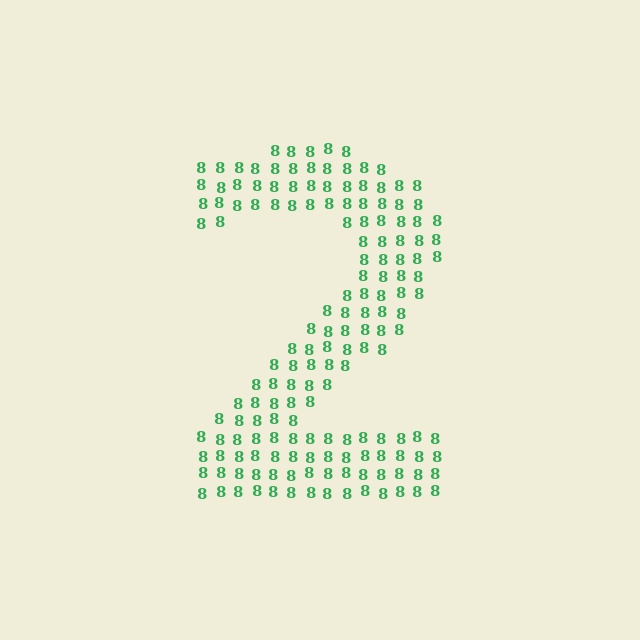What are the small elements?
The small elements are digit 8's.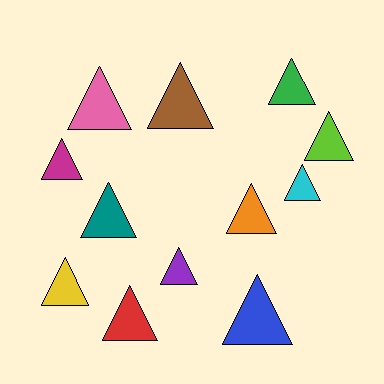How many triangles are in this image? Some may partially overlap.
There are 12 triangles.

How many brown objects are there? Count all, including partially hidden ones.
There is 1 brown object.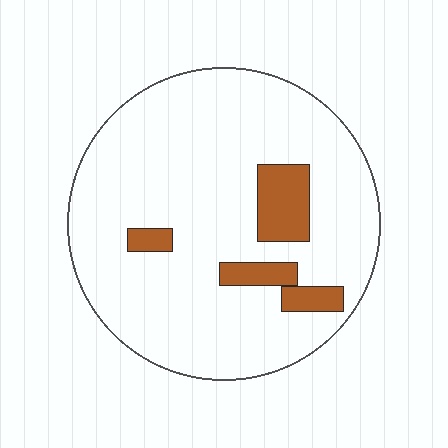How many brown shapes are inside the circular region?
4.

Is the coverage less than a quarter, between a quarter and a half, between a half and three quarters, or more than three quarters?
Less than a quarter.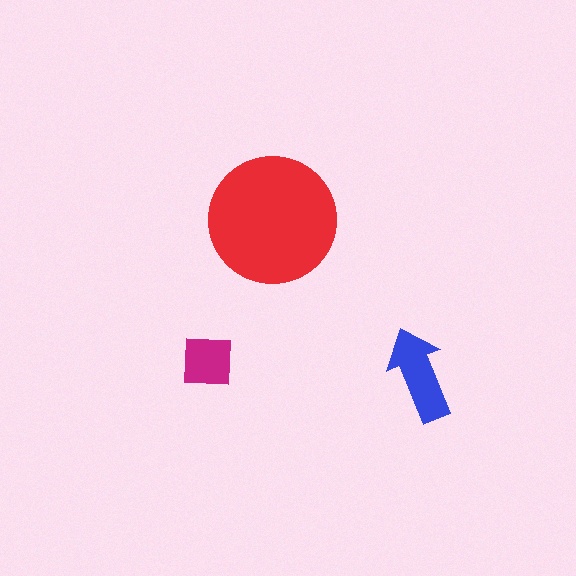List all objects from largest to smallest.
The red circle, the blue arrow, the magenta square.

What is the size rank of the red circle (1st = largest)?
1st.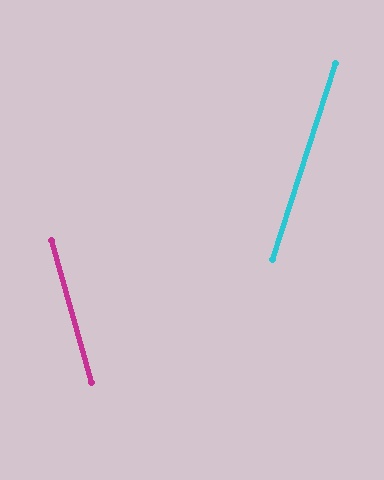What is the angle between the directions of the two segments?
Approximately 33 degrees.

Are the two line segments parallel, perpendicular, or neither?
Neither parallel nor perpendicular — they differ by about 33°.